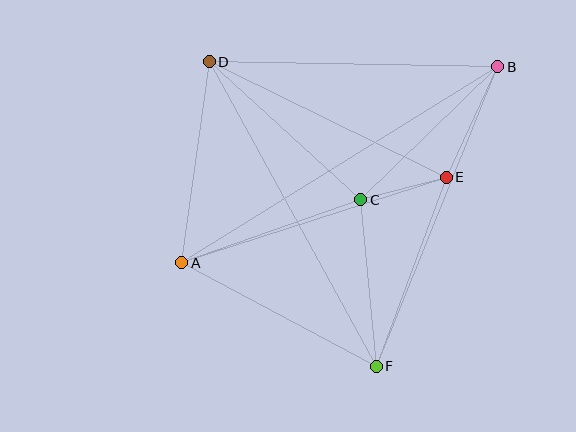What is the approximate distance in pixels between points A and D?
The distance between A and D is approximately 203 pixels.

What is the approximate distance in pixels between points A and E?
The distance between A and E is approximately 278 pixels.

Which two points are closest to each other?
Points C and E are closest to each other.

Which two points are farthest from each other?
Points A and B are farthest from each other.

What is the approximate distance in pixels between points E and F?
The distance between E and F is approximately 202 pixels.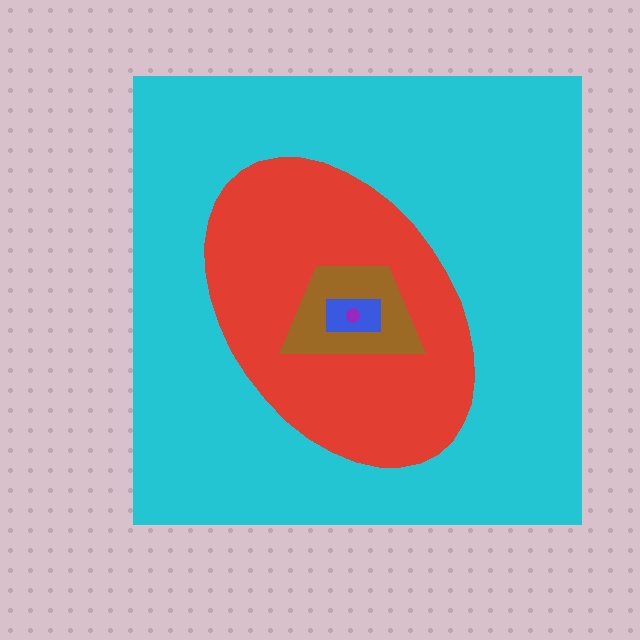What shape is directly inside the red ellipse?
The brown trapezoid.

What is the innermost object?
The purple circle.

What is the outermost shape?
The cyan square.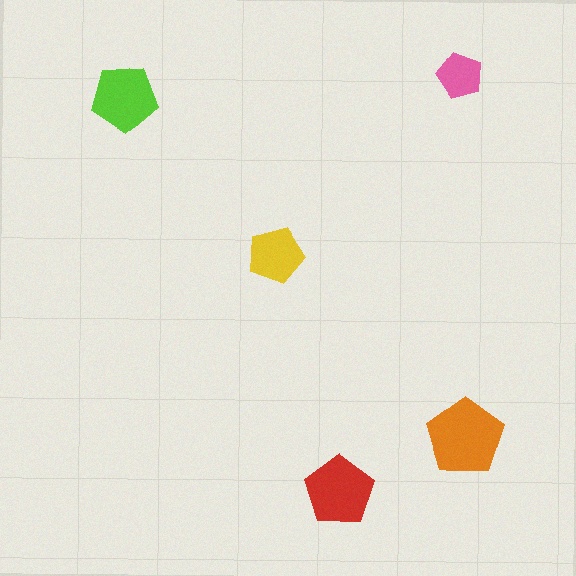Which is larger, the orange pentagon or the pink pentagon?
The orange one.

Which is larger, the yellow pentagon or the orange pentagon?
The orange one.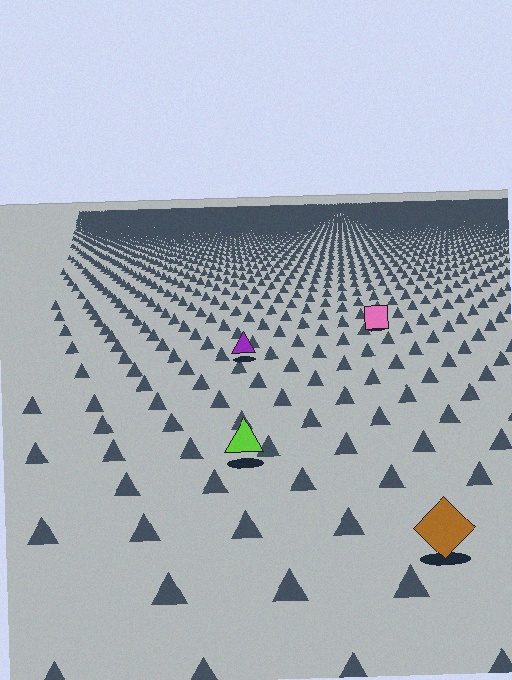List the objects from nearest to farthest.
From nearest to farthest: the brown diamond, the lime triangle, the purple triangle, the pink square.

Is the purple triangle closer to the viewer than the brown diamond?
No. The brown diamond is closer — you can tell from the texture gradient: the ground texture is coarser near it.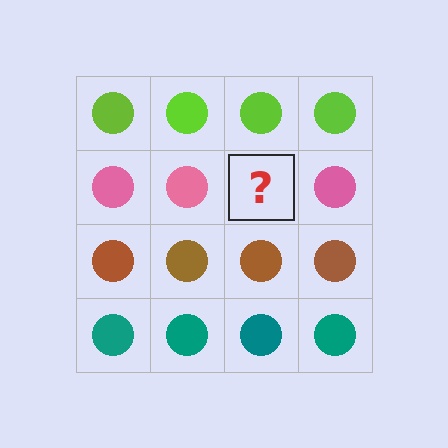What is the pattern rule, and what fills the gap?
The rule is that each row has a consistent color. The gap should be filled with a pink circle.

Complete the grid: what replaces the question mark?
The question mark should be replaced with a pink circle.